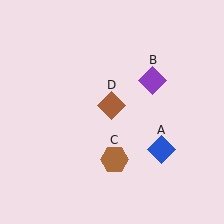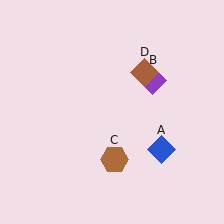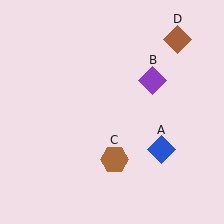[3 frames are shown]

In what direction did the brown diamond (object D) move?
The brown diamond (object D) moved up and to the right.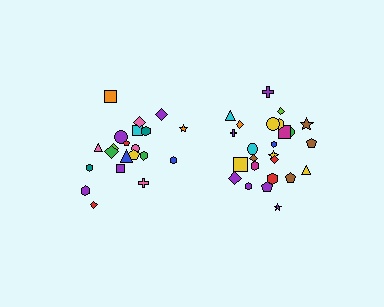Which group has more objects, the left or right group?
The right group.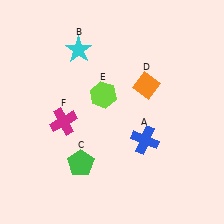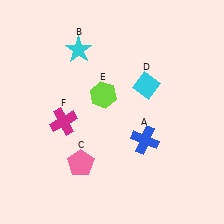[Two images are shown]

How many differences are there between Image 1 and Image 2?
There are 2 differences between the two images.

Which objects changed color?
C changed from green to pink. D changed from orange to cyan.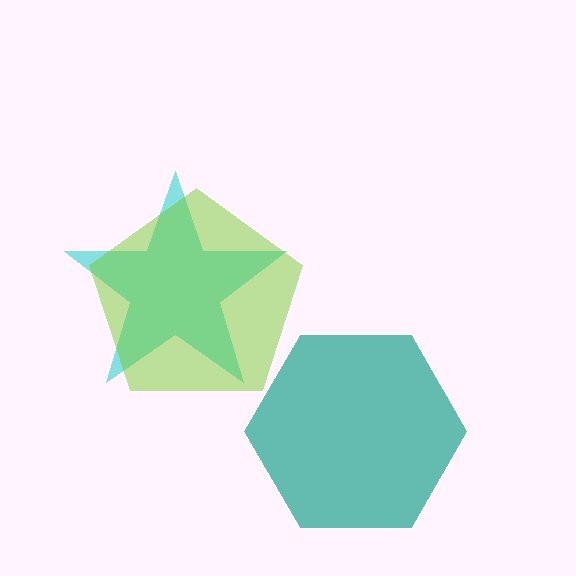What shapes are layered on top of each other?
The layered shapes are: a teal hexagon, a cyan star, a lime pentagon.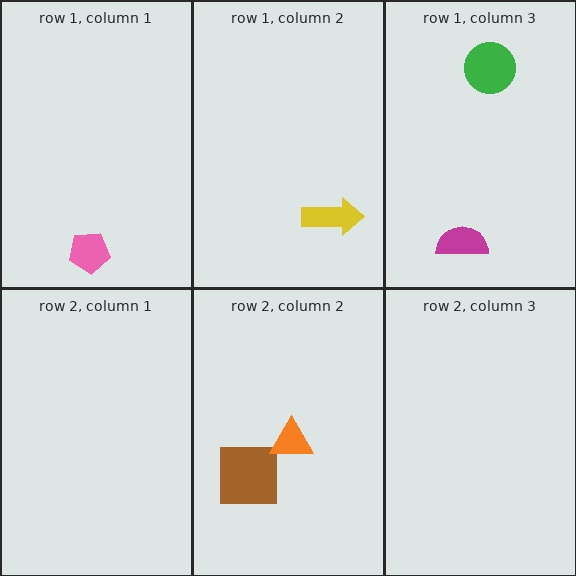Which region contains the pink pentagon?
The row 1, column 1 region.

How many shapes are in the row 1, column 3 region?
2.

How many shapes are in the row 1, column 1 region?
1.